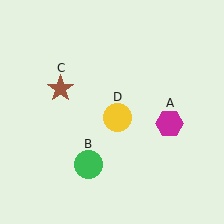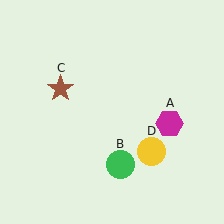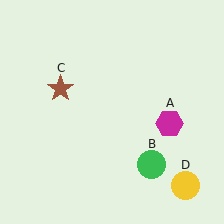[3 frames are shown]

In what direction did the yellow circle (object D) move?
The yellow circle (object D) moved down and to the right.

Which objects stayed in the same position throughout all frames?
Magenta hexagon (object A) and brown star (object C) remained stationary.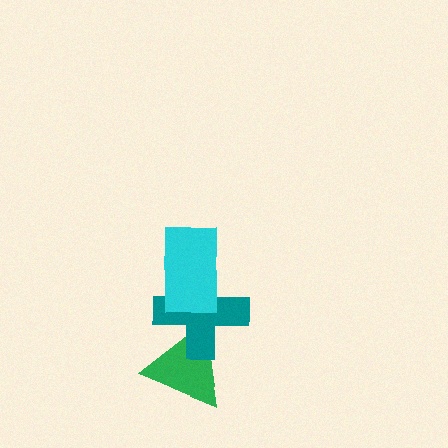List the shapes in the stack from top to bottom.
From top to bottom: the cyan rectangle, the teal cross, the green triangle.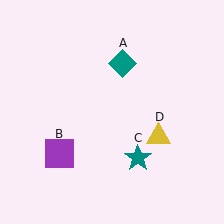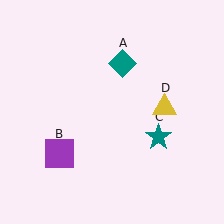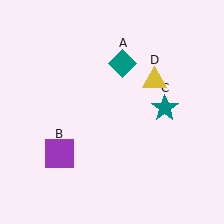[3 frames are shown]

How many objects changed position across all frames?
2 objects changed position: teal star (object C), yellow triangle (object D).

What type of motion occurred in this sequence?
The teal star (object C), yellow triangle (object D) rotated counterclockwise around the center of the scene.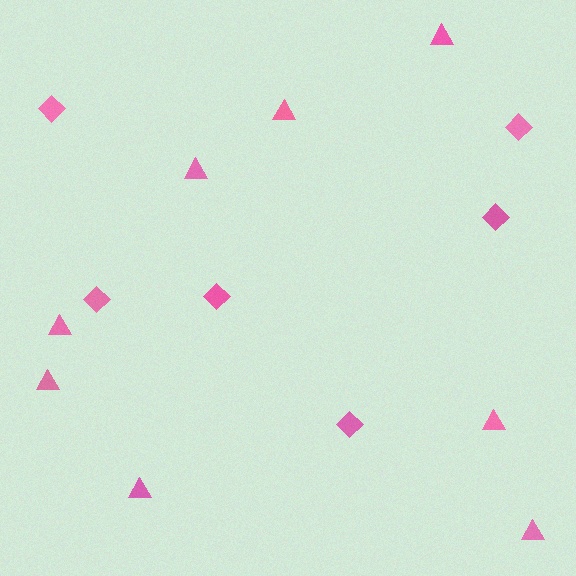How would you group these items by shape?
There are 2 groups: one group of triangles (8) and one group of diamonds (6).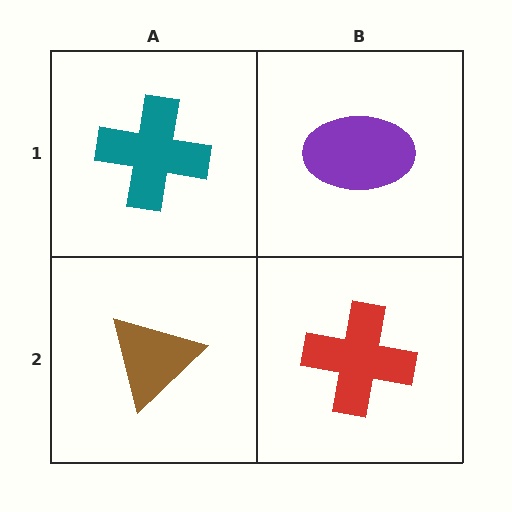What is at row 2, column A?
A brown triangle.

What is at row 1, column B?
A purple ellipse.